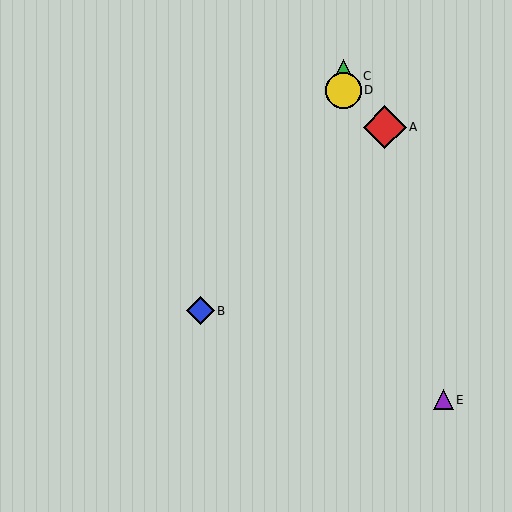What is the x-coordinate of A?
Object A is at x≈385.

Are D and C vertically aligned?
Yes, both are at x≈343.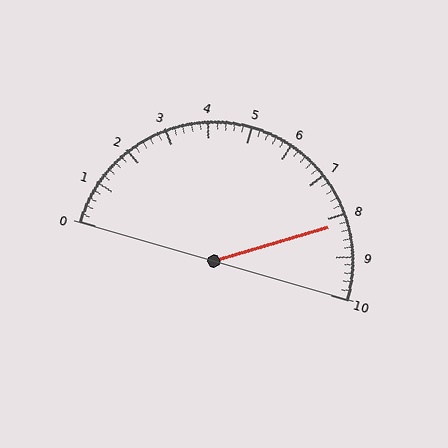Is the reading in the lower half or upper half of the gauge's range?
The reading is in the upper half of the range (0 to 10).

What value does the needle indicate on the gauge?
The needle indicates approximately 8.2.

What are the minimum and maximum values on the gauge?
The gauge ranges from 0 to 10.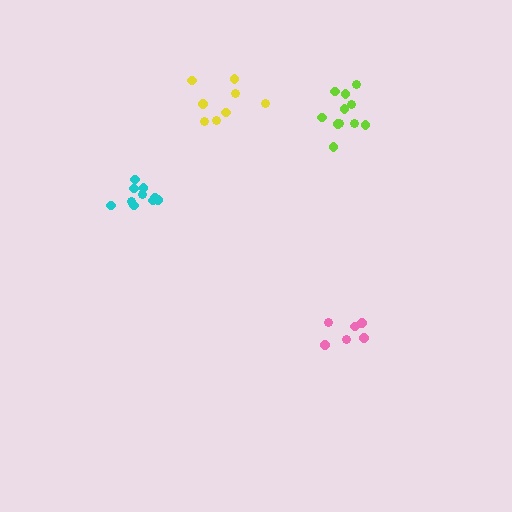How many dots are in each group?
Group 1: 11 dots, Group 2: 8 dots, Group 3: 6 dots, Group 4: 10 dots (35 total).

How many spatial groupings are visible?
There are 4 spatial groupings.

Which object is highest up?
The yellow cluster is topmost.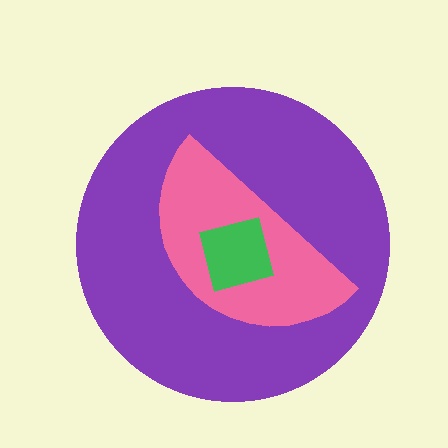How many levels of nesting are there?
3.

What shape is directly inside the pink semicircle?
The green square.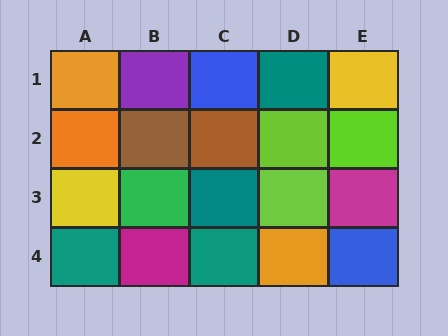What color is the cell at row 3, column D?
Lime.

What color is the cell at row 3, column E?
Magenta.